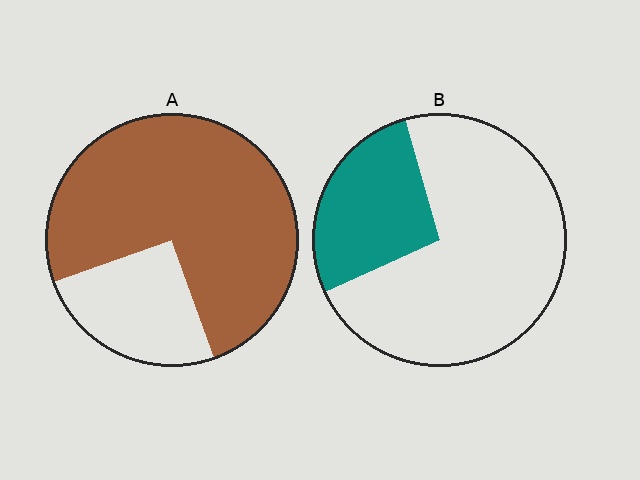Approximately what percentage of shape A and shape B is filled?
A is approximately 75% and B is approximately 25%.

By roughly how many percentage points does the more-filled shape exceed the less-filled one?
By roughly 50 percentage points (A over B).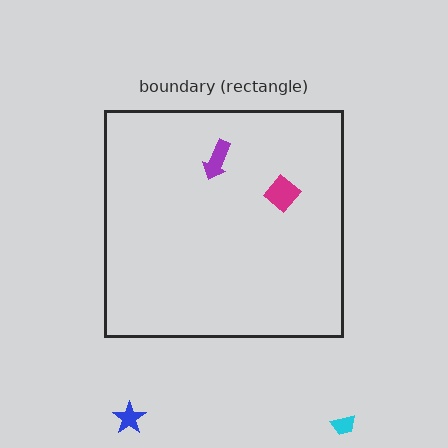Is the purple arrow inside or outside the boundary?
Inside.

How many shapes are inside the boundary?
2 inside, 2 outside.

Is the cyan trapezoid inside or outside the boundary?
Outside.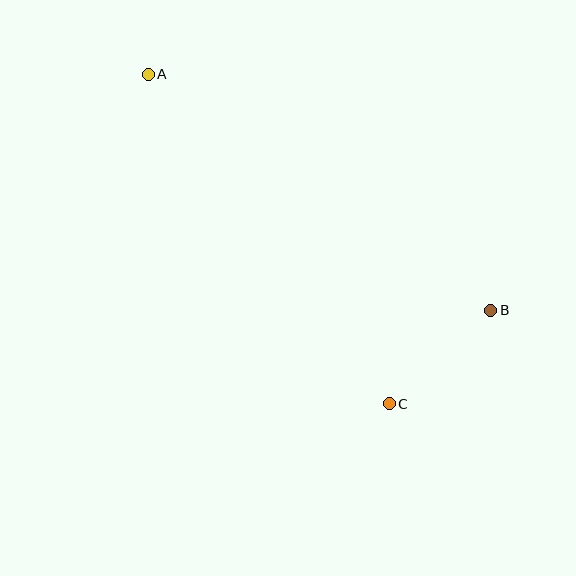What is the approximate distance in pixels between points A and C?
The distance between A and C is approximately 408 pixels.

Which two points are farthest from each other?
Points A and B are farthest from each other.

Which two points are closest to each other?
Points B and C are closest to each other.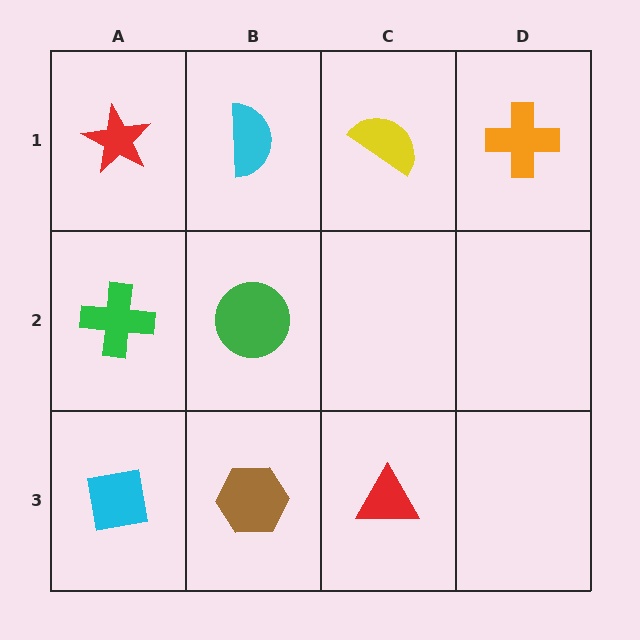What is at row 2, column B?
A green circle.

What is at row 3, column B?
A brown hexagon.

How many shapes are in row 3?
3 shapes.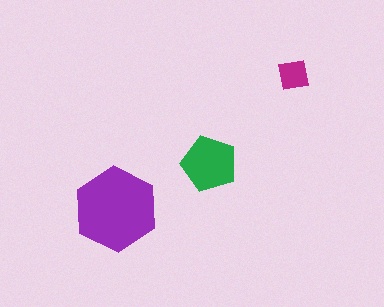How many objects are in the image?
There are 3 objects in the image.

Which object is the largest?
The purple hexagon.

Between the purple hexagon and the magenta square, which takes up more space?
The purple hexagon.